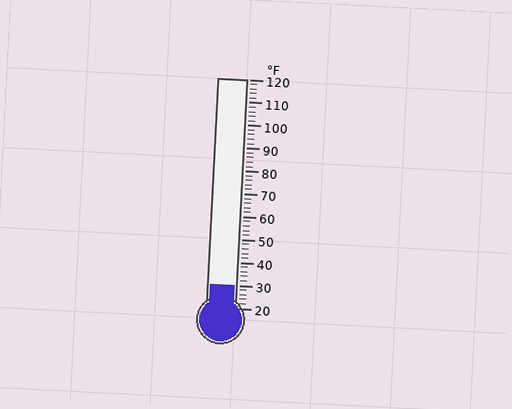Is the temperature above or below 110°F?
The temperature is below 110°F.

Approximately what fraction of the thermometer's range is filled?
The thermometer is filled to approximately 10% of its range.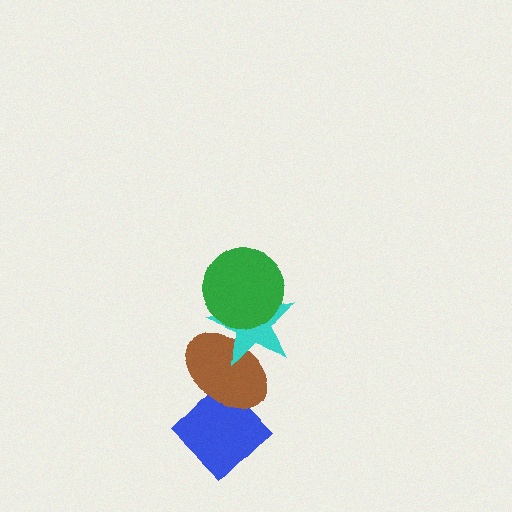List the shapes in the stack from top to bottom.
From top to bottom: the green circle, the cyan star, the brown ellipse, the blue diamond.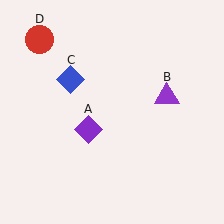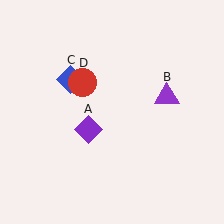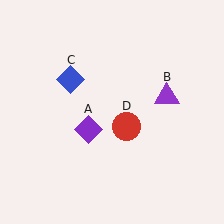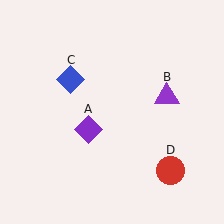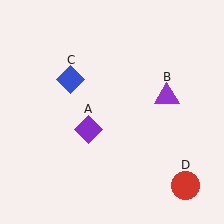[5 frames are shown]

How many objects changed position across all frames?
1 object changed position: red circle (object D).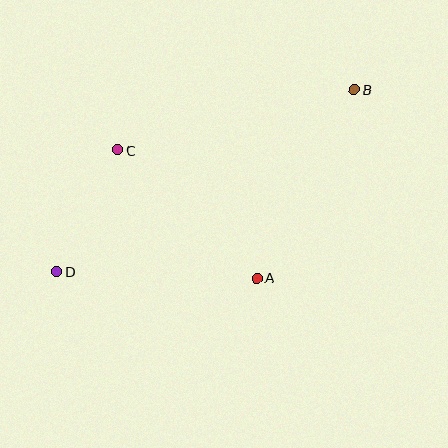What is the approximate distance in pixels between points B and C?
The distance between B and C is approximately 245 pixels.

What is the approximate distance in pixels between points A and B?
The distance between A and B is approximately 212 pixels.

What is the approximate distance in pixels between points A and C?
The distance between A and C is approximately 190 pixels.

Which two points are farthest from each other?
Points B and D are farthest from each other.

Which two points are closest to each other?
Points C and D are closest to each other.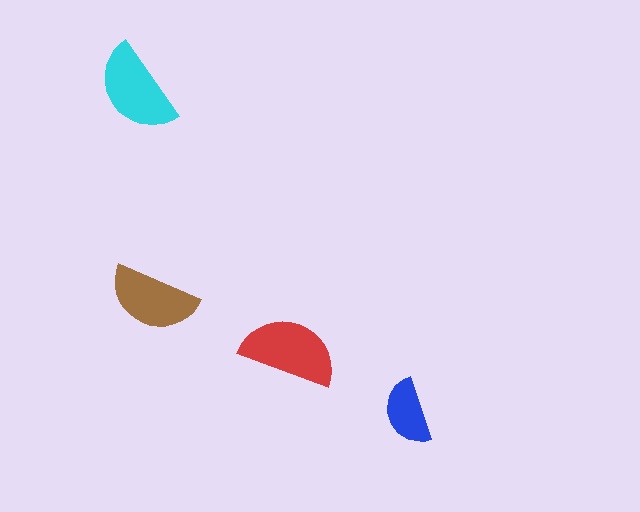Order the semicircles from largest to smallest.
the red one, the cyan one, the brown one, the blue one.